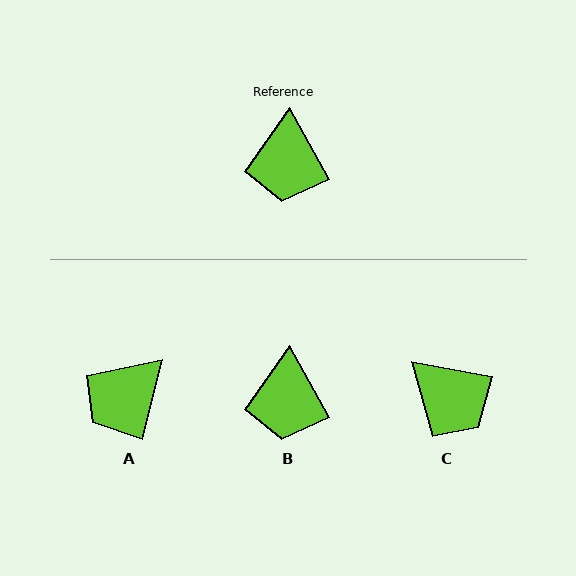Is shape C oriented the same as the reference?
No, it is off by about 50 degrees.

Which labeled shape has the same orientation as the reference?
B.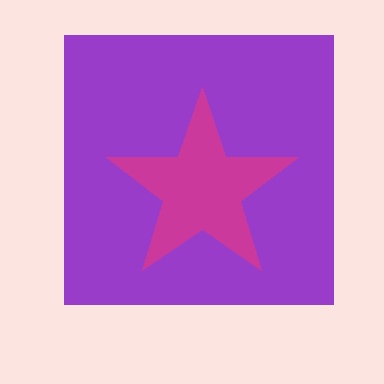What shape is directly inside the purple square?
The magenta star.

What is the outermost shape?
The purple square.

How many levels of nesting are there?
2.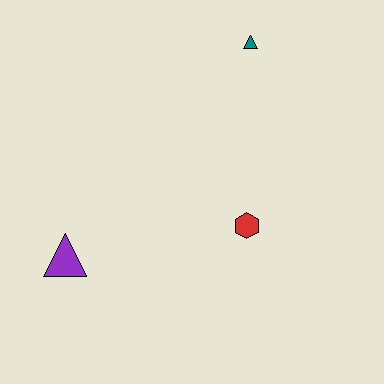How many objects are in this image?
There are 3 objects.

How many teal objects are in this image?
There is 1 teal object.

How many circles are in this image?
There are no circles.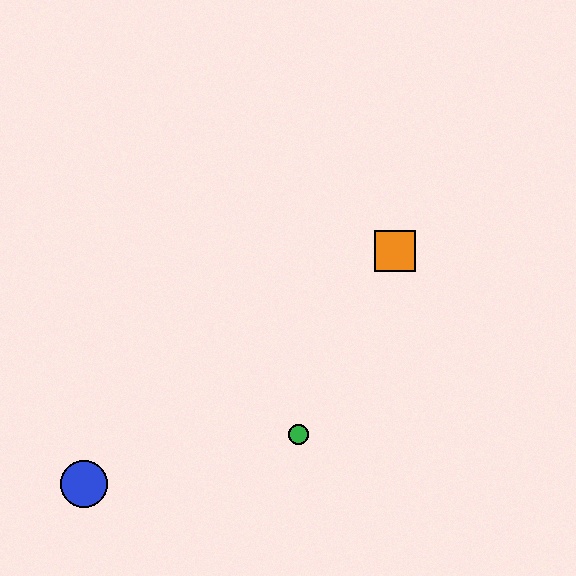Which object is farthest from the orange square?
The blue circle is farthest from the orange square.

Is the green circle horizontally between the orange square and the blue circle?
Yes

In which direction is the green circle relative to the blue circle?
The green circle is to the right of the blue circle.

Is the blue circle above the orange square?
No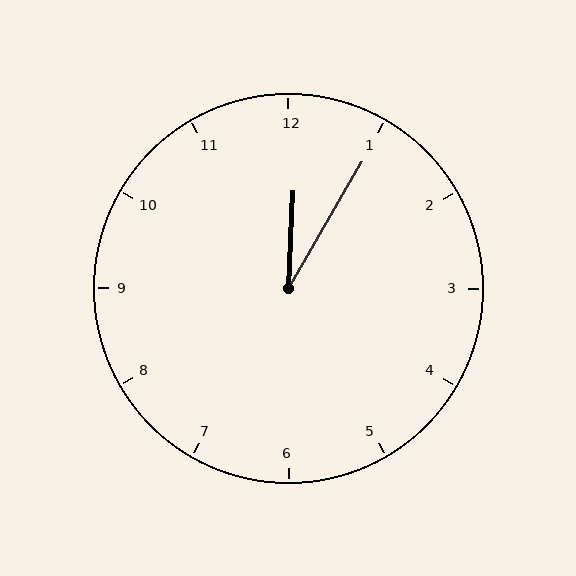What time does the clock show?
12:05.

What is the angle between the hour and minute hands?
Approximately 28 degrees.